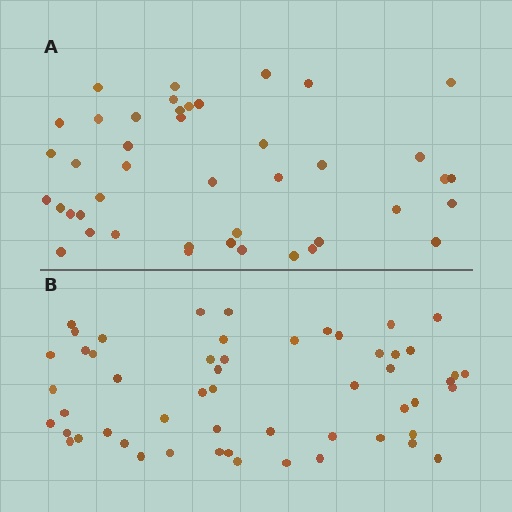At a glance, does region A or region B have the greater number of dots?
Region B (the bottom region) has more dots.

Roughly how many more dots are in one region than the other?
Region B has roughly 12 or so more dots than region A.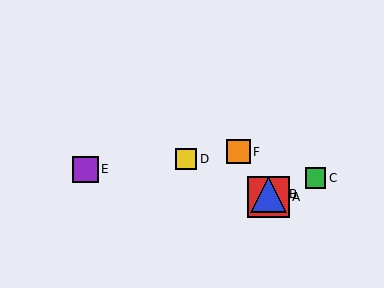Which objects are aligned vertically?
Objects A, B are aligned vertically.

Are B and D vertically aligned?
No, B is at x≈268 and D is at x≈186.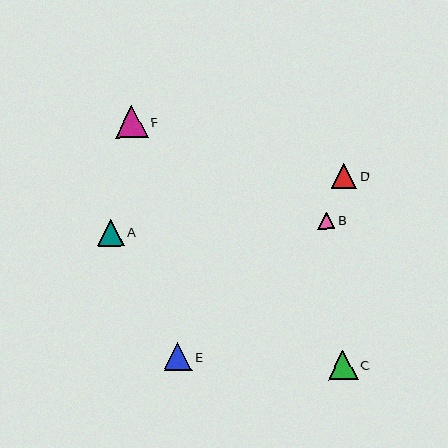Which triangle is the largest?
Triangle F is the largest with a size of approximately 32 pixels.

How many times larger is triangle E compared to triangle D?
Triangle E is approximately 1.1 times the size of triangle D.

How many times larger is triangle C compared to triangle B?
Triangle C is approximately 1.7 times the size of triangle B.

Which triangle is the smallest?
Triangle B is the smallest with a size of approximately 18 pixels.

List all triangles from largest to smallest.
From largest to smallest: F, C, E, A, D, B.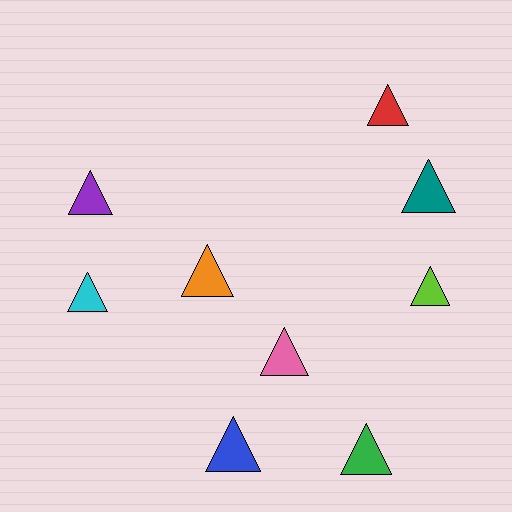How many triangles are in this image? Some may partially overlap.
There are 9 triangles.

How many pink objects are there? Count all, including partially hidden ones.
There is 1 pink object.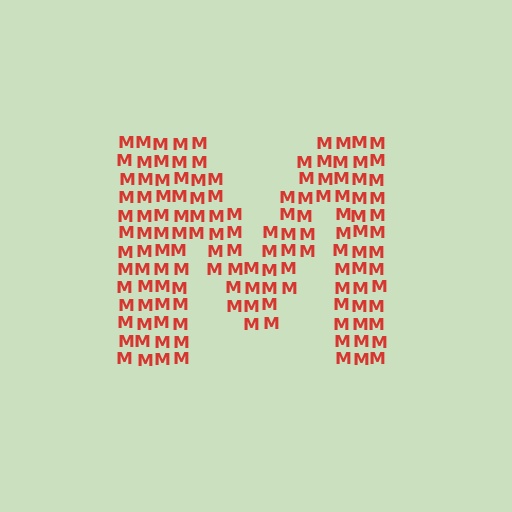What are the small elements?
The small elements are letter M's.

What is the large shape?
The large shape is the letter M.